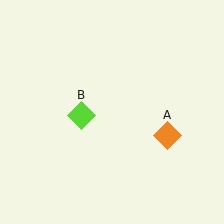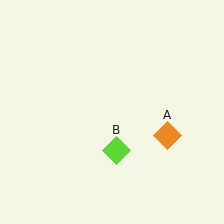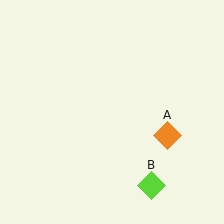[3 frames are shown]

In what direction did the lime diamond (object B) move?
The lime diamond (object B) moved down and to the right.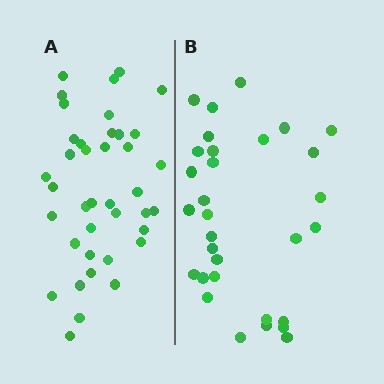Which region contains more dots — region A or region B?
Region A (the left region) has more dots.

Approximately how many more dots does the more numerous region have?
Region A has roughly 8 or so more dots than region B.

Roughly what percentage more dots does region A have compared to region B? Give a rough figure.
About 25% more.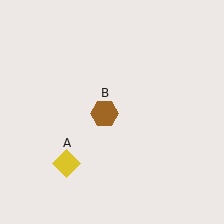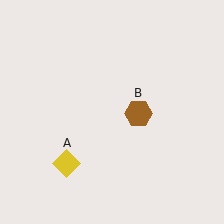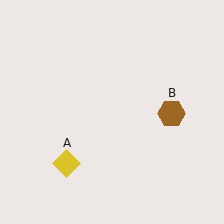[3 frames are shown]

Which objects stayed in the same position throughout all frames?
Yellow diamond (object A) remained stationary.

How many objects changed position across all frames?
1 object changed position: brown hexagon (object B).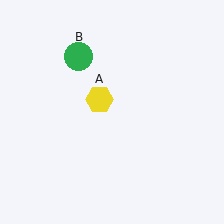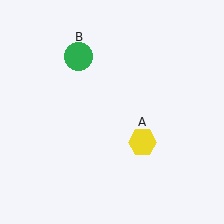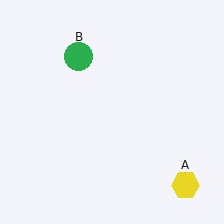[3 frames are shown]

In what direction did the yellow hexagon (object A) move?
The yellow hexagon (object A) moved down and to the right.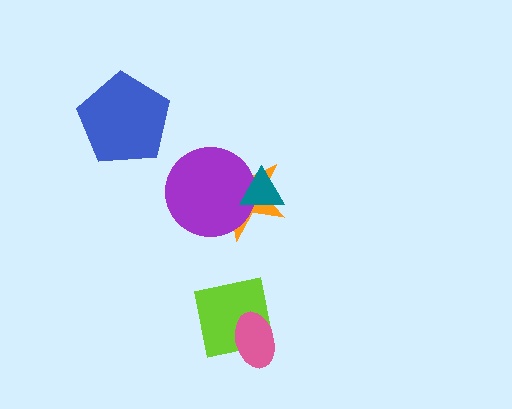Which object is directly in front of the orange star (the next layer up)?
The purple circle is directly in front of the orange star.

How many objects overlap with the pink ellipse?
1 object overlaps with the pink ellipse.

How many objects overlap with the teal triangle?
2 objects overlap with the teal triangle.